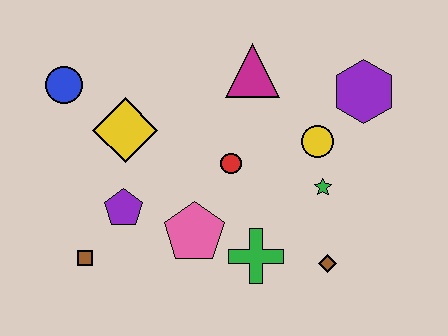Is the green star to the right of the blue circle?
Yes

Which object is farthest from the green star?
The blue circle is farthest from the green star.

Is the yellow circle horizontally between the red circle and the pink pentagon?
No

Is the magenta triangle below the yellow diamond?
No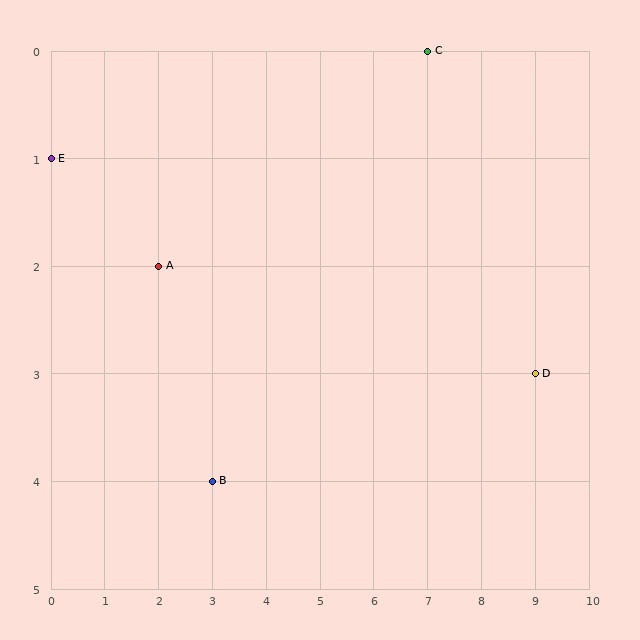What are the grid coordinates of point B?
Point B is at grid coordinates (3, 4).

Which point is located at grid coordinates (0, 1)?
Point E is at (0, 1).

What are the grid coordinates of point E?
Point E is at grid coordinates (0, 1).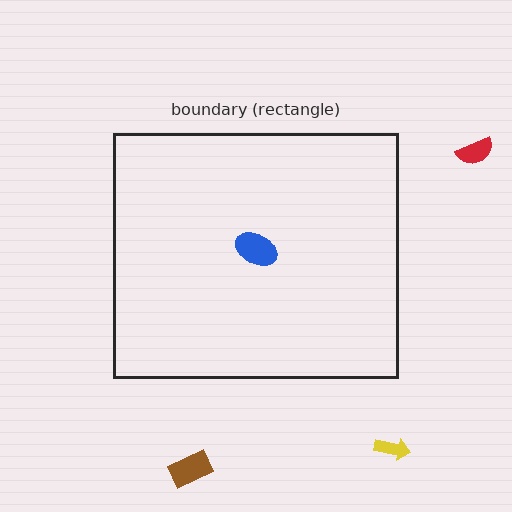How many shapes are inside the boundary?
1 inside, 3 outside.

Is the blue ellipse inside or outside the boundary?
Inside.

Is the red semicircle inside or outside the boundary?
Outside.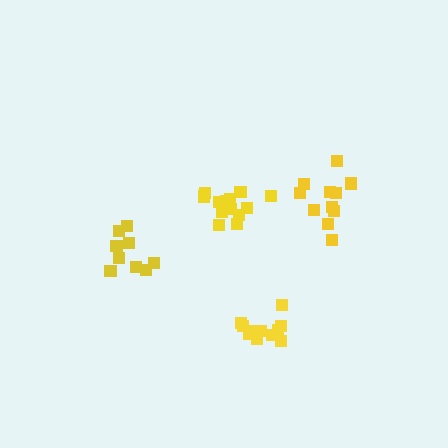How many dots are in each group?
Group 1: 14 dots, Group 2: 9 dots, Group 3: 11 dots, Group 4: 11 dots (45 total).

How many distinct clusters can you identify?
There are 4 distinct clusters.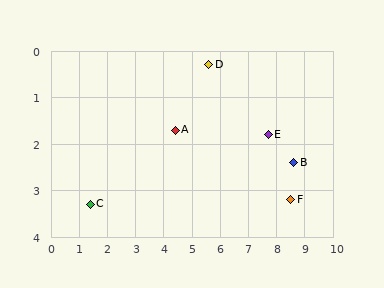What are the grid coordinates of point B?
Point B is at approximately (8.6, 2.4).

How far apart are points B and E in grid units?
Points B and E are about 1.1 grid units apart.